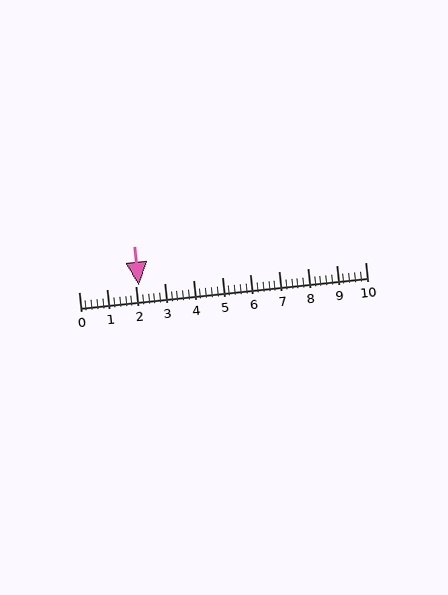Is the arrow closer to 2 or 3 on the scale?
The arrow is closer to 2.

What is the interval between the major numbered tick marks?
The major tick marks are spaced 1 units apart.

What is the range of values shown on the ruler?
The ruler shows values from 0 to 10.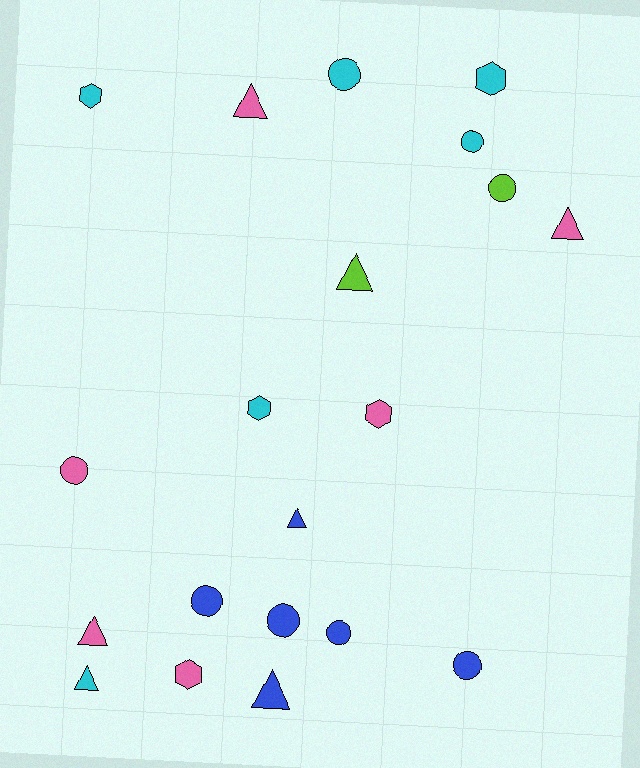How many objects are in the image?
There are 20 objects.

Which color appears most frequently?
Cyan, with 6 objects.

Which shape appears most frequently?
Circle, with 8 objects.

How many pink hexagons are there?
There are 2 pink hexagons.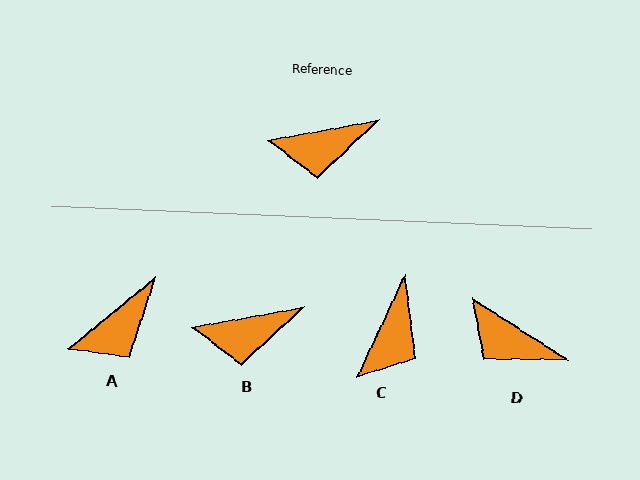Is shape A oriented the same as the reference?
No, it is off by about 29 degrees.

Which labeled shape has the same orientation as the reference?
B.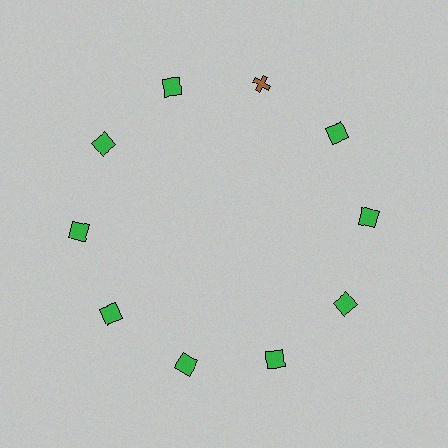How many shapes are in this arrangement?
There are 10 shapes arranged in a ring pattern.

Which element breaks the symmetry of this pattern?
The brown cross at roughly the 1 o'clock position breaks the symmetry. All other shapes are green squares.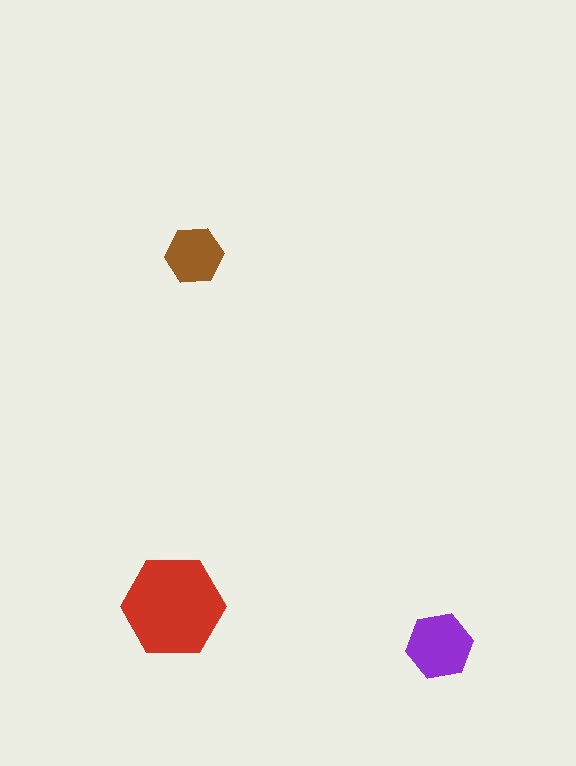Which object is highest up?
The brown hexagon is topmost.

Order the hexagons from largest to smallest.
the red one, the purple one, the brown one.